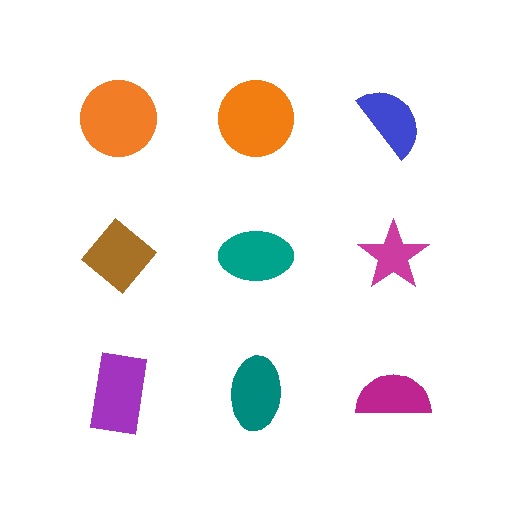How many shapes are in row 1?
3 shapes.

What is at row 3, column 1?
A purple rectangle.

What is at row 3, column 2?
A teal ellipse.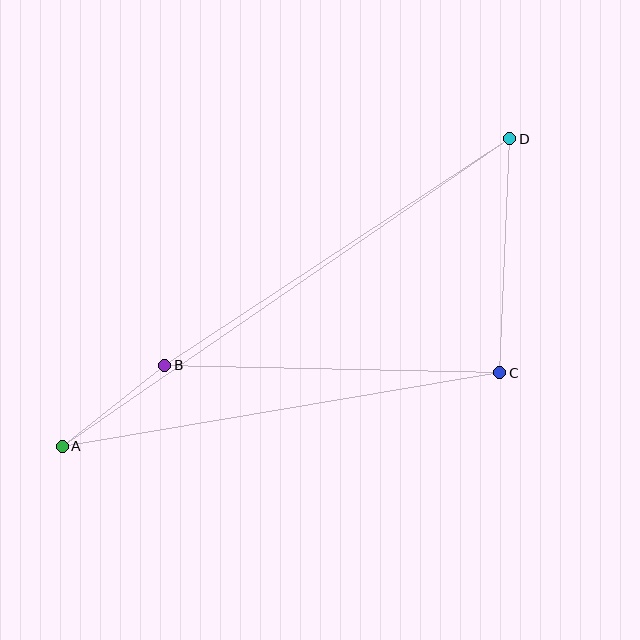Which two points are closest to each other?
Points A and B are closest to each other.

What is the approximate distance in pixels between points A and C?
The distance between A and C is approximately 443 pixels.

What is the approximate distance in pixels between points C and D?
The distance between C and D is approximately 234 pixels.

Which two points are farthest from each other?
Points A and D are farthest from each other.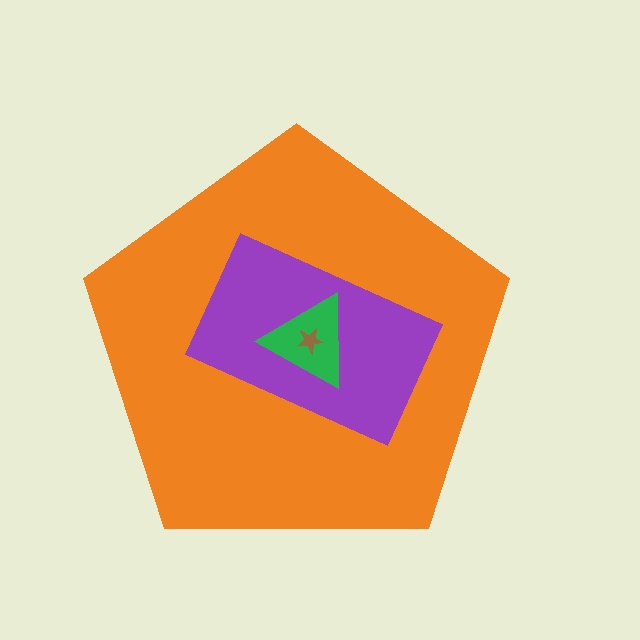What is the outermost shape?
The orange pentagon.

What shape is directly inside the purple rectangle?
The green triangle.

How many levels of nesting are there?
4.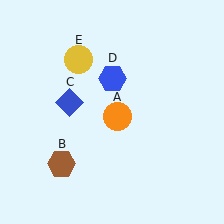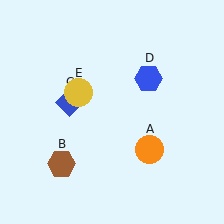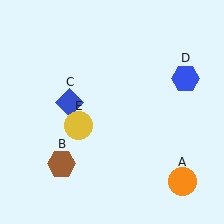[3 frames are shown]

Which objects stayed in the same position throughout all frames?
Brown hexagon (object B) and blue diamond (object C) remained stationary.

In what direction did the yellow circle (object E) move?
The yellow circle (object E) moved down.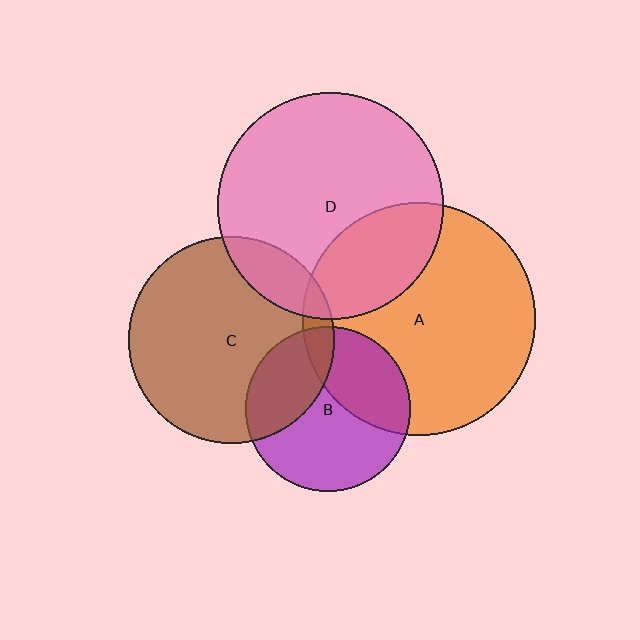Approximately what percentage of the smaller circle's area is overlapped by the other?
Approximately 5%.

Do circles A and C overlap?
Yes.